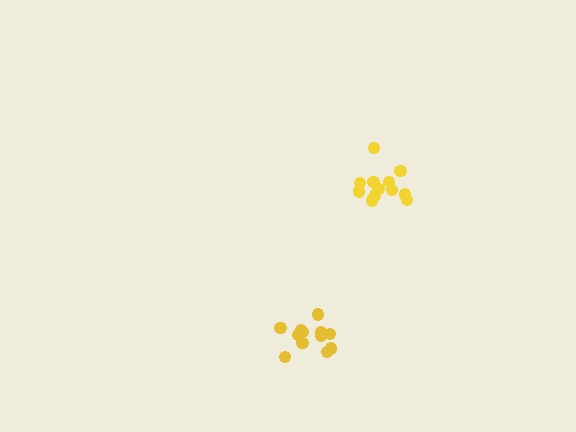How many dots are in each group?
Group 1: 12 dots, Group 2: 12 dots (24 total).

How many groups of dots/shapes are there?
There are 2 groups.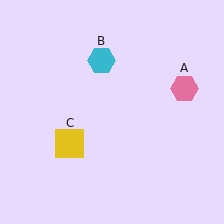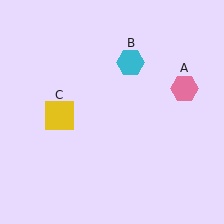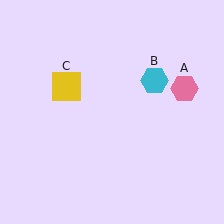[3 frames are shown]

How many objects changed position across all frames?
2 objects changed position: cyan hexagon (object B), yellow square (object C).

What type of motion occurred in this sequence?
The cyan hexagon (object B), yellow square (object C) rotated clockwise around the center of the scene.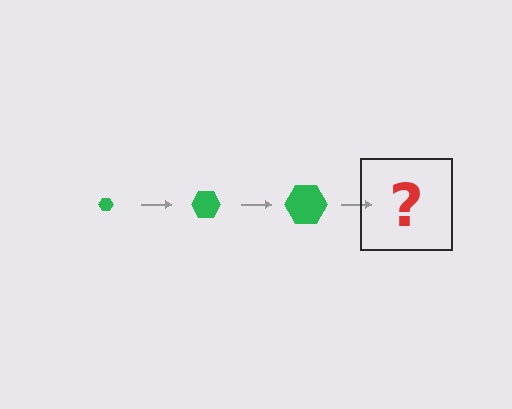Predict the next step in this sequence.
The next step is a green hexagon, larger than the previous one.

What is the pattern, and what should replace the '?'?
The pattern is that the hexagon gets progressively larger each step. The '?' should be a green hexagon, larger than the previous one.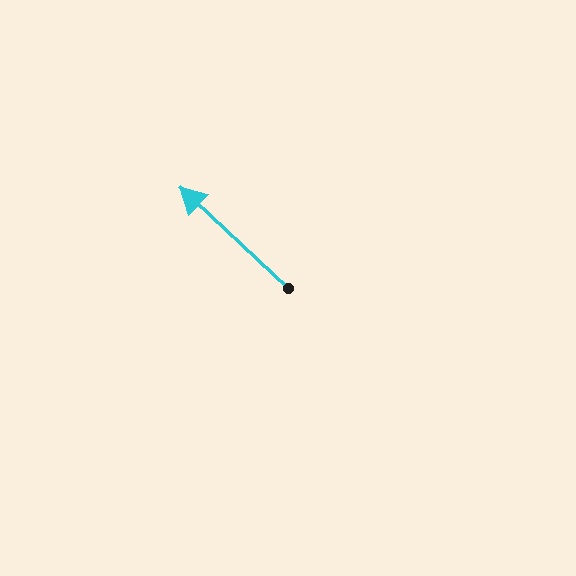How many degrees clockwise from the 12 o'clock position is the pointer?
Approximately 313 degrees.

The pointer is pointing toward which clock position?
Roughly 10 o'clock.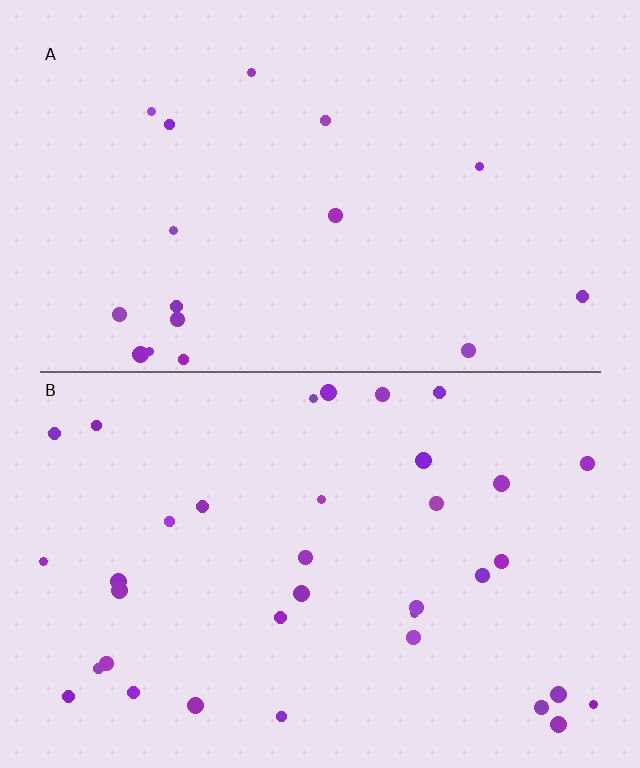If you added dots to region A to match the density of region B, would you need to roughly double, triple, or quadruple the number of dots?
Approximately double.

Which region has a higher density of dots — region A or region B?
B (the bottom).